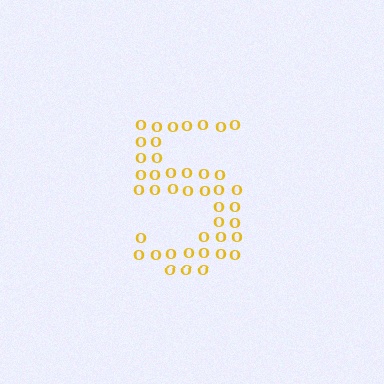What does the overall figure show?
The overall figure shows the digit 5.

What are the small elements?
The small elements are letter O's.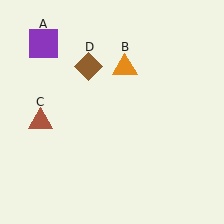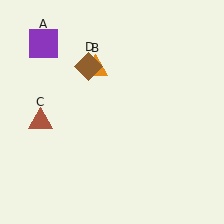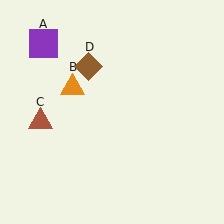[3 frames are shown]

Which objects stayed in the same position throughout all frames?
Purple square (object A) and brown triangle (object C) and brown diamond (object D) remained stationary.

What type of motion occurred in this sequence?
The orange triangle (object B) rotated counterclockwise around the center of the scene.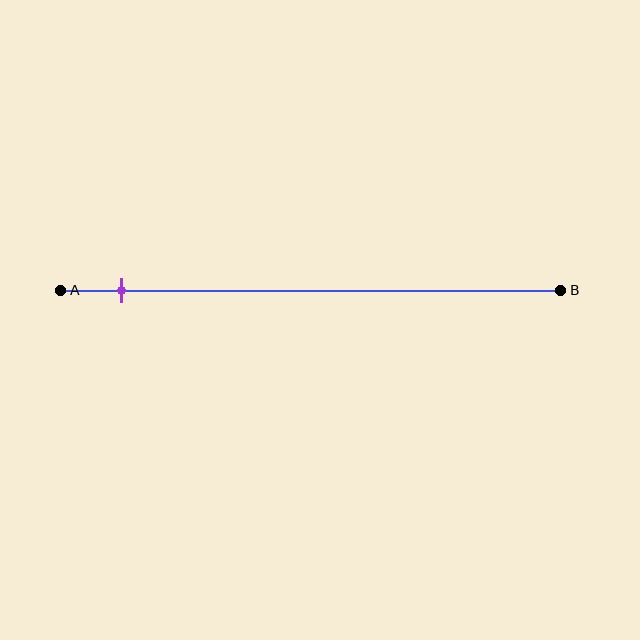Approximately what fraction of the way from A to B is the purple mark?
The purple mark is approximately 10% of the way from A to B.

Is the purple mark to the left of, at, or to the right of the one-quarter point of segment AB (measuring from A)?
The purple mark is to the left of the one-quarter point of segment AB.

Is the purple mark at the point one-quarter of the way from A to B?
No, the mark is at about 10% from A, not at the 25% one-quarter point.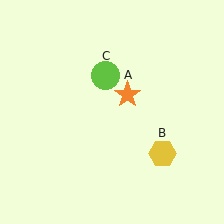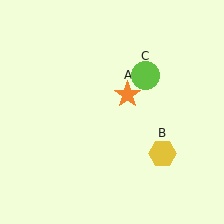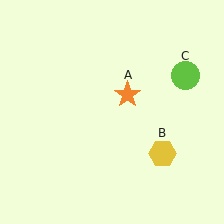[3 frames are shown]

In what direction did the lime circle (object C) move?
The lime circle (object C) moved right.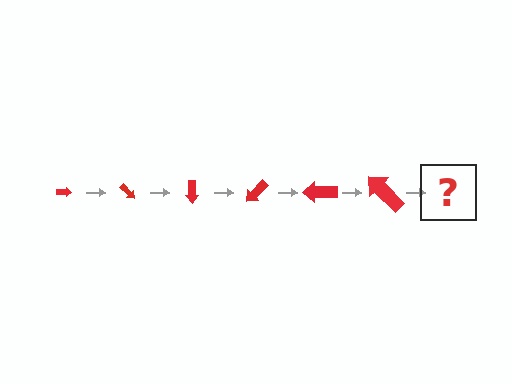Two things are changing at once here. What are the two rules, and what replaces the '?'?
The two rules are that the arrow grows larger each step and it rotates 45 degrees each step. The '?' should be an arrow, larger than the previous one and rotated 270 degrees from the start.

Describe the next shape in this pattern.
It should be an arrow, larger than the previous one and rotated 270 degrees from the start.